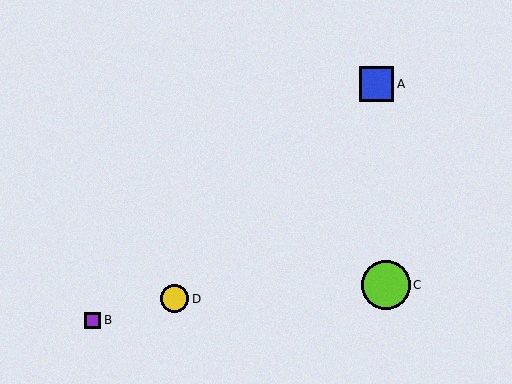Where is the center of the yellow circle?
The center of the yellow circle is at (174, 299).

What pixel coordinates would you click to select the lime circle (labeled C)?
Click at (386, 285) to select the lime circle C.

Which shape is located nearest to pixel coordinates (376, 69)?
The blue square (labeled A) at (376, 84) is nearest to that location.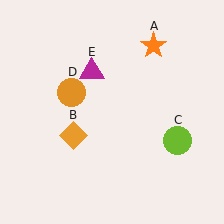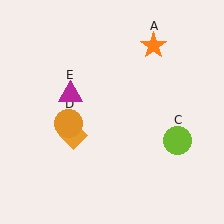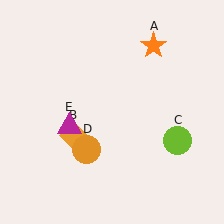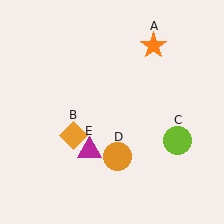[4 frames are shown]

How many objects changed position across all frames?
2 objects changed position: orange circle (object D), magenta triangle (object E).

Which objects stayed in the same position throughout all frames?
Orange star (object A) and orange diamond (object B) and lime circle (object C) remained stationary.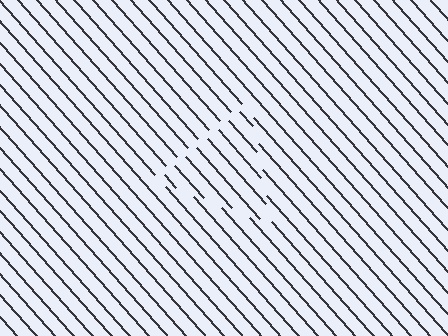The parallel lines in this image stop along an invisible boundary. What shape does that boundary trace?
An illusory triangle. The interior of the shape contains the same grating, shifted by half a period — the contour is defined by the phase discontinuity where line-ends from the inner and outer gratings abut.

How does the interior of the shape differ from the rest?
The interior of the shape contains the same grating, shifted by half a period — the contour is defined by the phase discontinuity where line-ends from the inner and outer gratings abut.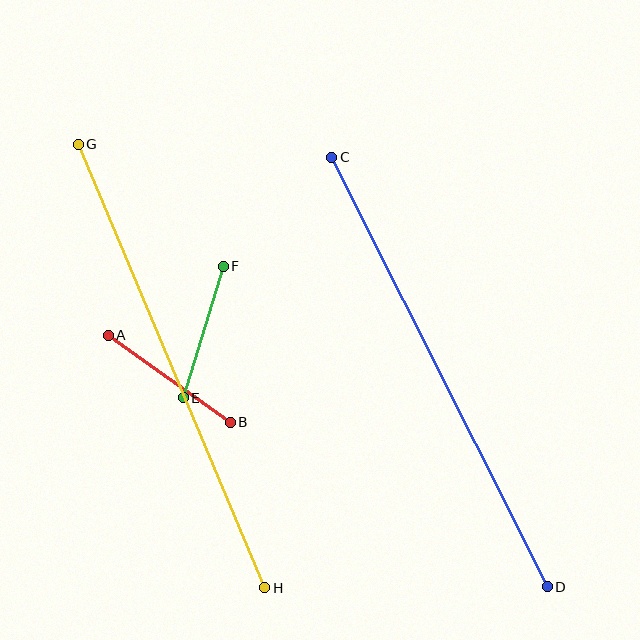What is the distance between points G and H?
The distance is approximately 481 pixels.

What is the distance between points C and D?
The distance is approximately 480 pixels.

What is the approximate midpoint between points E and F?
The midpoint is at approximately (203, 332) pixels.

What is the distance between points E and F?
The distance is approximately 138 pixels.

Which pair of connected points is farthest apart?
Points G and H are farthest apart.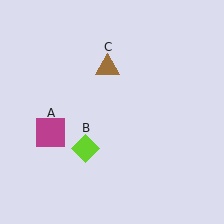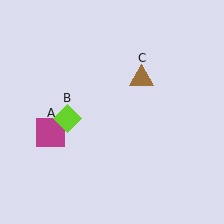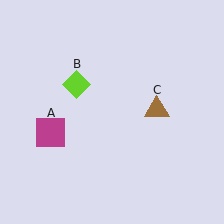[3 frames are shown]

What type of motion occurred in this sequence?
The lime diamond (object B), brown triangle (object C) rotated clockwise around the center of the scene.